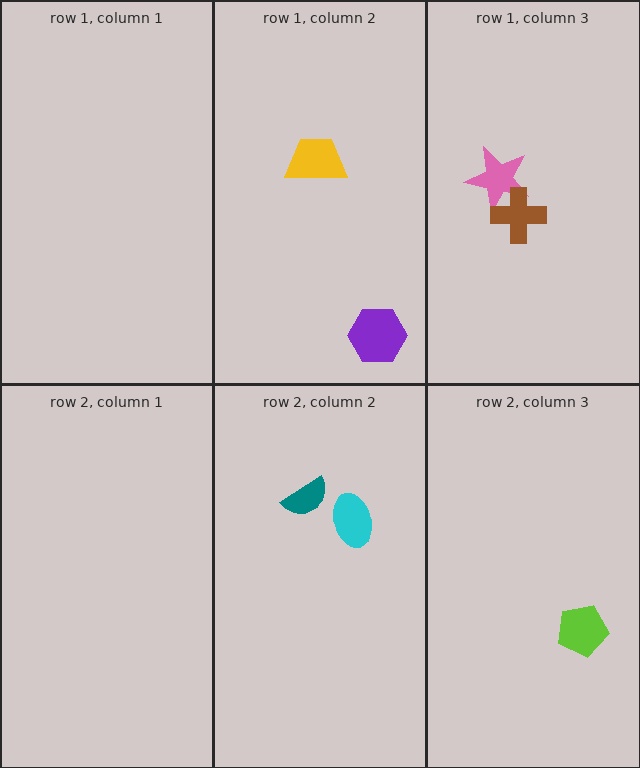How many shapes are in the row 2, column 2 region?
2.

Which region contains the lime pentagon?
The row 2, column 3 region.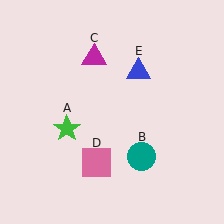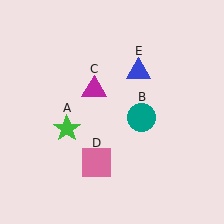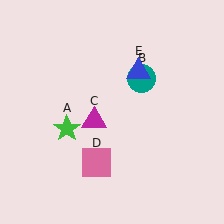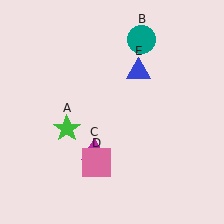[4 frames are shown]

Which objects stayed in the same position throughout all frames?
Green star (object A) and pink square (object D) and blue triangle (object E) remained stationary.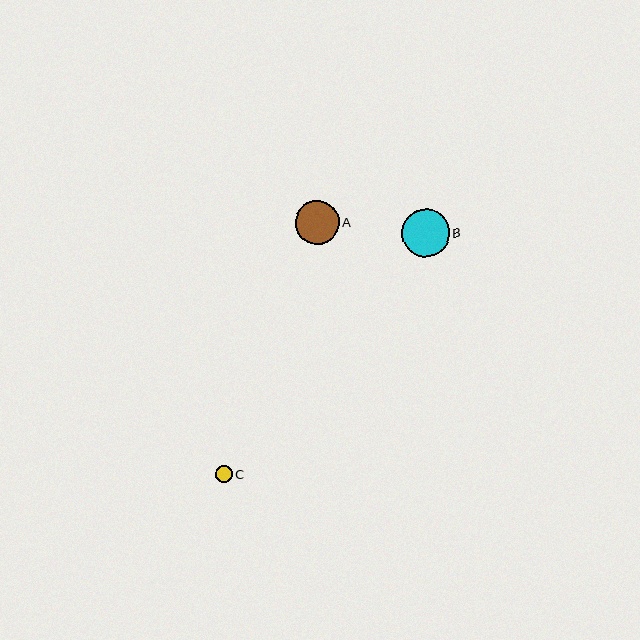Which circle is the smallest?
Circle C is the smallest with a size of approximately 17 pixels.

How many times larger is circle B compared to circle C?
Circle B is approximately 2.8 times the size of circle C.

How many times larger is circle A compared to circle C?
Circle A is approximately 2.6 times the size of circle C.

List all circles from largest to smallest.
From largest to smallest: B, A, C.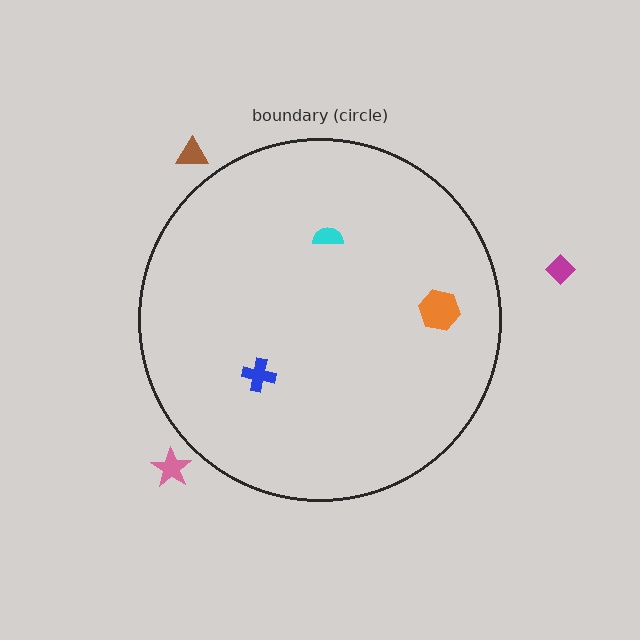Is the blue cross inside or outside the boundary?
Inside.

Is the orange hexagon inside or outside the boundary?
Inside.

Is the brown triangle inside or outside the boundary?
Outside.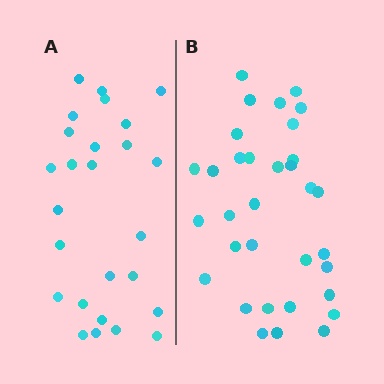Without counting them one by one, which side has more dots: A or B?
Region B (the right region) has more dots.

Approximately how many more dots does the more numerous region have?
Region B has roughly 8 or so more dots than region A.